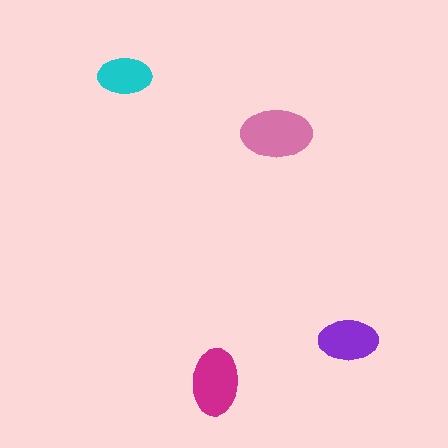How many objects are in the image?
There are 4 objects in the image.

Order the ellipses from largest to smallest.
the pink one, the magenta one, the purple one, the cyan one.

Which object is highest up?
The cyan ellipse is topmost.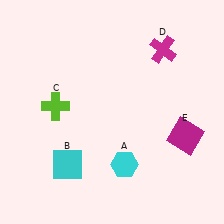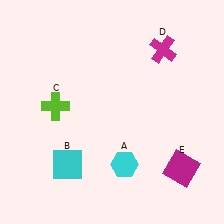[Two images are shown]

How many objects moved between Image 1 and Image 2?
1 object moved between the two images.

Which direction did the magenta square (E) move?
The magenta square (E) moved down.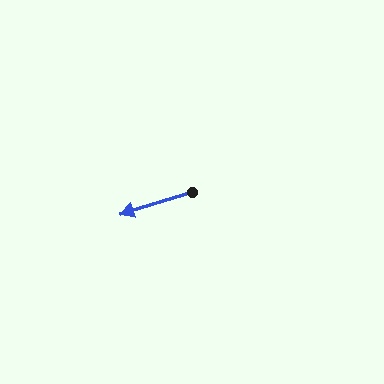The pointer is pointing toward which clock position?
Roughly 8 o'clock.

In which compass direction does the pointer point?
West.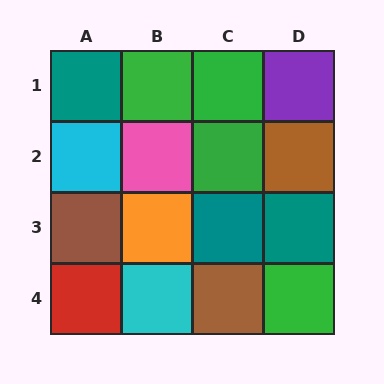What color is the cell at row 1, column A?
Teal.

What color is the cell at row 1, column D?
Purple.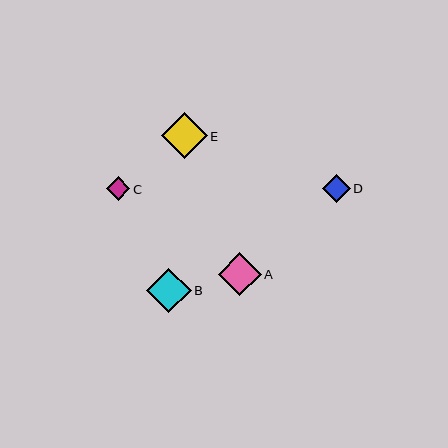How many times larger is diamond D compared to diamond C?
Diamond D is approximately 1.2 times the size of diamond C.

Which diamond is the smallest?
Diamond C is the smallest with a size of approximately 23 pixels.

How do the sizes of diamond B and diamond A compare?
Diamond B and diamond A are approximately the same size.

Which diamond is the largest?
Diamond E is the largest with a size of approximately 46 pixels.